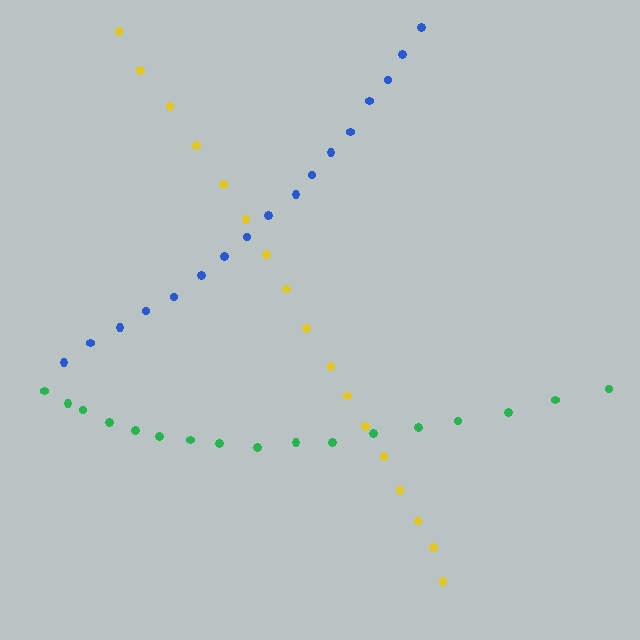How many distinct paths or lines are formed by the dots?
There are 3 distinct paths.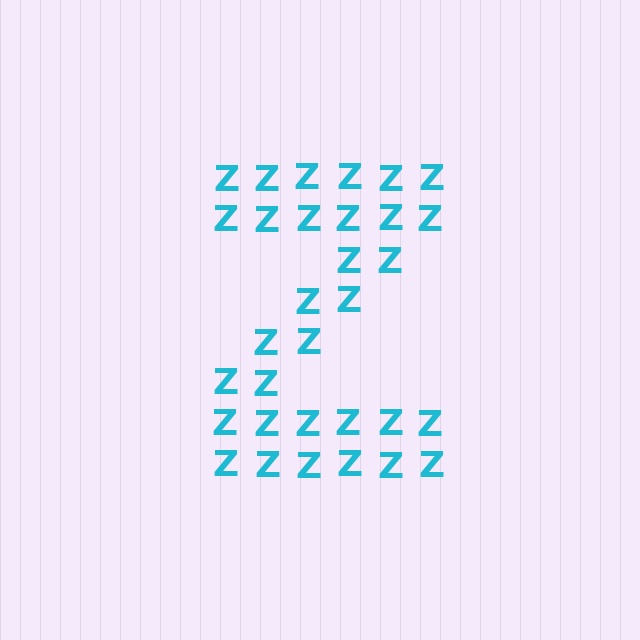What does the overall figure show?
The overall figure shows the letter Z.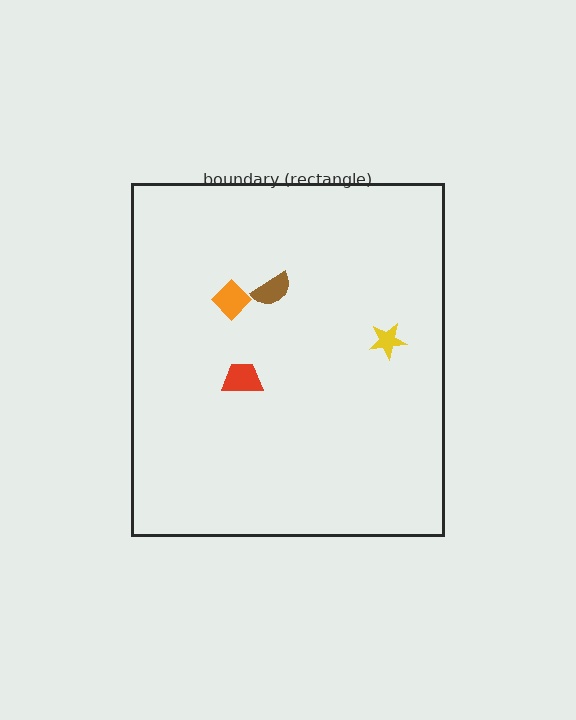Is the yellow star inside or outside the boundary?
Inside.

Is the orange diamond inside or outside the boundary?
Inside.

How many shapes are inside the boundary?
4 inside, 0 outside.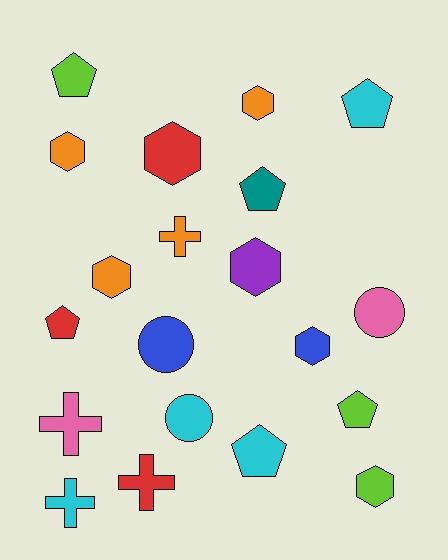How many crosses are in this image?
There are 4 crosses.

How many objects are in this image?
There are 20 objects.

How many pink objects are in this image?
There are 2 pink objects.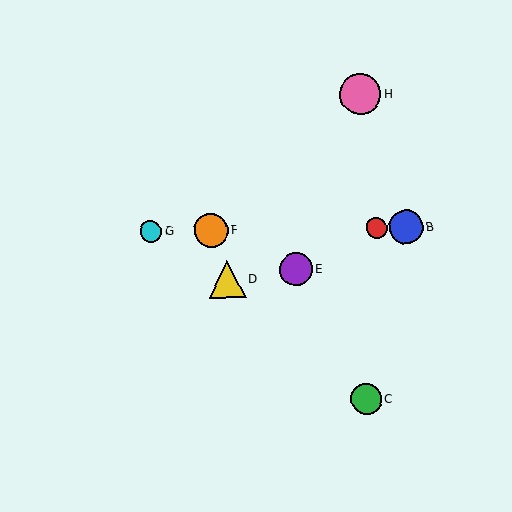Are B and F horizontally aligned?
Yes, both are at y≈227.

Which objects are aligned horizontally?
Objects A, B, F, G are aligned horizontally.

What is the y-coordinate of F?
Object F is at y≈230.